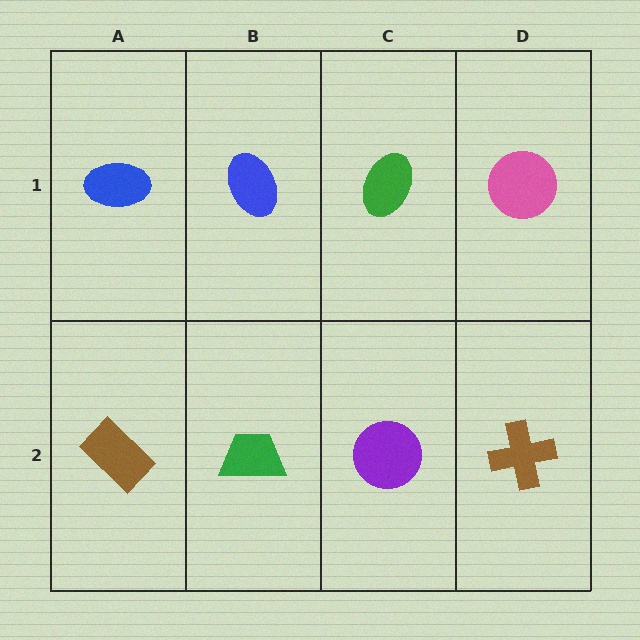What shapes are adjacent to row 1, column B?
A green trapezoid (row 2, column B), a blue ellipse (row 1, column A), a green ellipse (row 1, column C).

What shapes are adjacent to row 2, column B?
A blue ellipse (row 1, column B), a brown rectangle (row 2, column A), a purple circle (row 2, column C).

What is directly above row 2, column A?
A blue ellipse.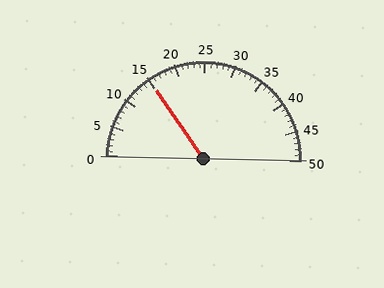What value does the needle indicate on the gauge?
The needle indicates approximately 15.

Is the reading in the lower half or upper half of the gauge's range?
The reading is in the lower half of the range (0 to 50).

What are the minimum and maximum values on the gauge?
The gauge ranges from 0 to 50.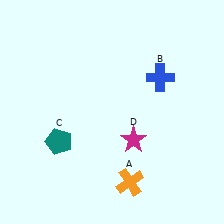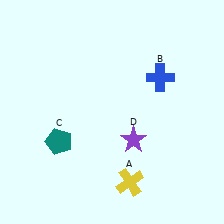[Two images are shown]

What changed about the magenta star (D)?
In Image 1, D is magenta. In Image 2, it changed to purple.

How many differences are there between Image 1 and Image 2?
There are 2 differences between the two images.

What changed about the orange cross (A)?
In Image 1, A is orange. In Image 2, it changed to yellow.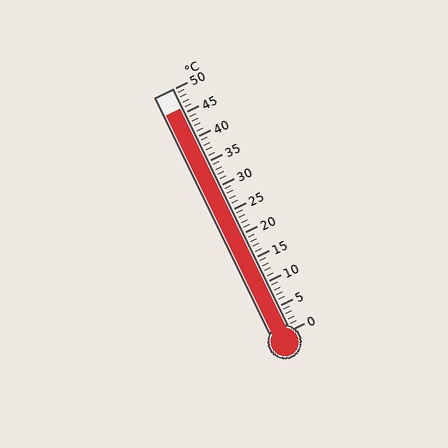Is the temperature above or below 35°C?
The temperature is above 35°C.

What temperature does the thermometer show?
The thermometer shows approximately 46°C.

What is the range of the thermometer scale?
The thermometer scale ranges from 0°C to 50°C.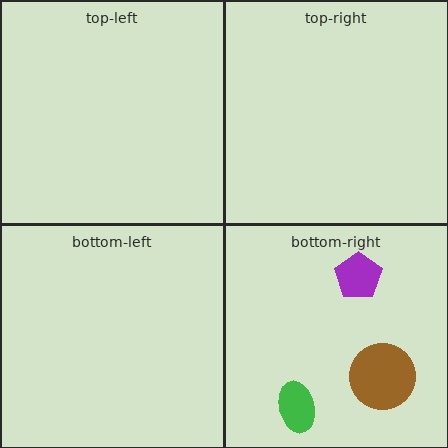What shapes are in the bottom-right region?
The purple pentagon, the green ellipse, the brown circle.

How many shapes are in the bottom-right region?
3.